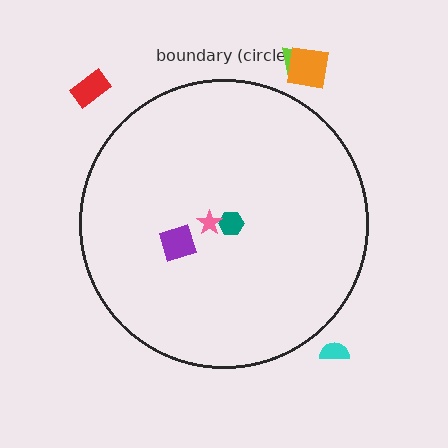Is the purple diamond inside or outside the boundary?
Inside.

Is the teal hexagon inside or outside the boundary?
Inside.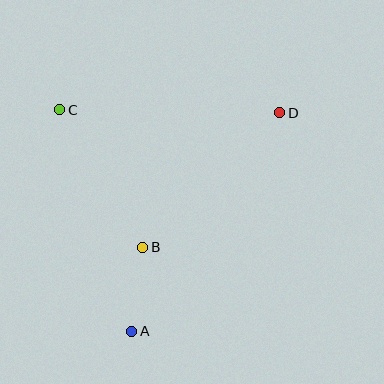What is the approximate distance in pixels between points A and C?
The distance between A and C is approximately 233 pixels.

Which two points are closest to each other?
Points A and B are closest to each other.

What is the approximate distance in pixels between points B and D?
The distance between B and D is approximately 192 pixels.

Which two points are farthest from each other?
Points A and D are farthest from each other.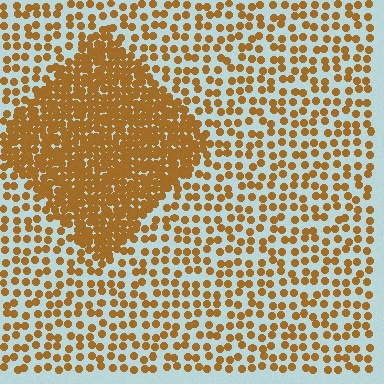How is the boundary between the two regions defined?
The boundary is defined by a change in element density (approximately 2.6x ratio). All elements are the same color, size, and shape.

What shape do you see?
I see a diamond.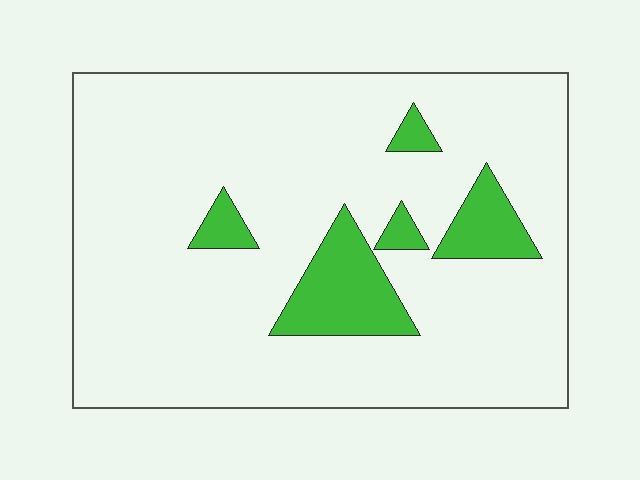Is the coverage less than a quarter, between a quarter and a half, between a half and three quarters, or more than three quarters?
Less than a quarter.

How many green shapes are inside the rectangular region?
5.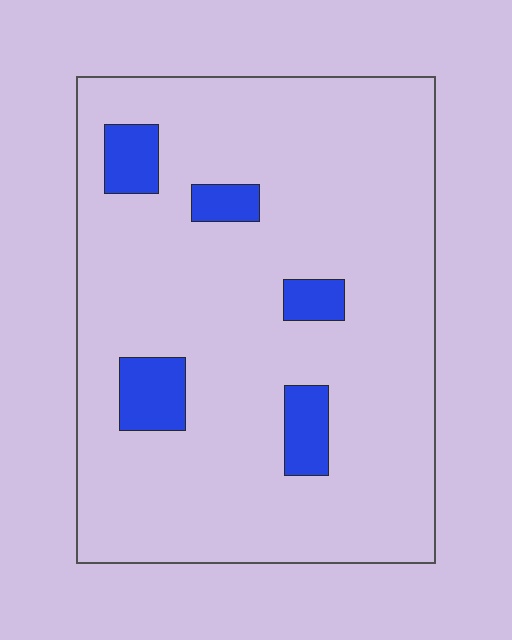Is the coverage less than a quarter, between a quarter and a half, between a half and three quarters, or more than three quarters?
Less than a quarter.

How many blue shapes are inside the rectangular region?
5.